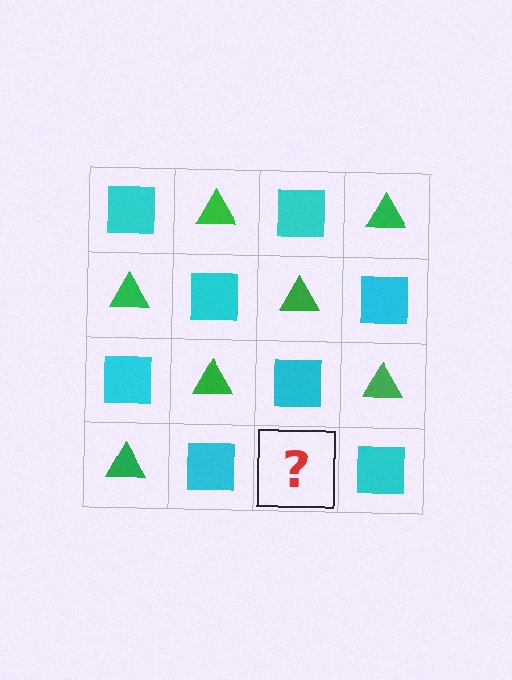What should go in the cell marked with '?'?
The missing cell should contain a green triangle.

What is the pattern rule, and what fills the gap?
The rule is that it alternates cyan square and green triangle in a checkerboard pattern. The gap should be filled with a green triangle.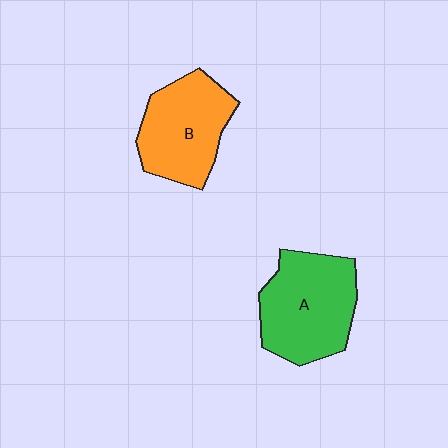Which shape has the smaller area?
Shape B (orange).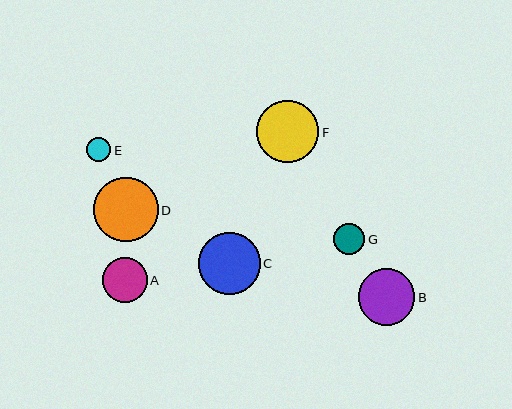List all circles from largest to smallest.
From largest to smallest: D, F, C, B, A, G, E.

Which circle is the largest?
Circle D is the largest with a size of approximately 64 pixels.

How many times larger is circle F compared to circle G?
Circle F is approximately 2.0 times the size of circle G.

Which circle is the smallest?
Circle E is the smallest with a size of approximately 24 pixels.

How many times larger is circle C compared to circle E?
Circle C is approximately 2.6 times the size of circle E.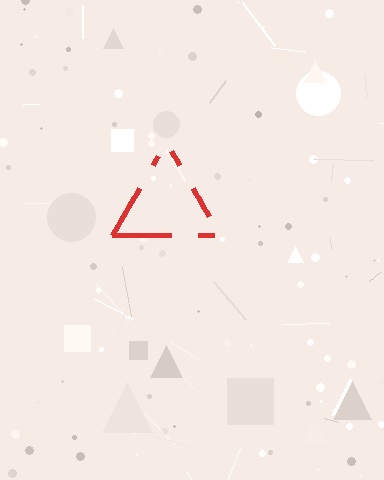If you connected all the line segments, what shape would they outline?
They would outline a triangle.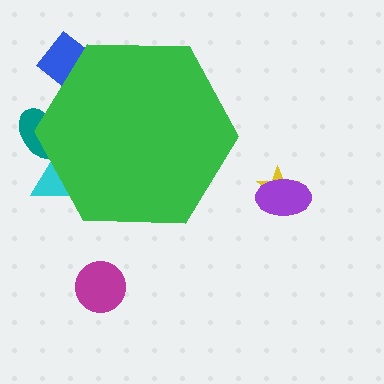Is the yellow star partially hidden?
No, the yellow star is fully visible.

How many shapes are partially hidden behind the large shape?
3 shapes are partially hidden.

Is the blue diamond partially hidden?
Yes, the blue diamond is partially hidden behind the green hexagon.